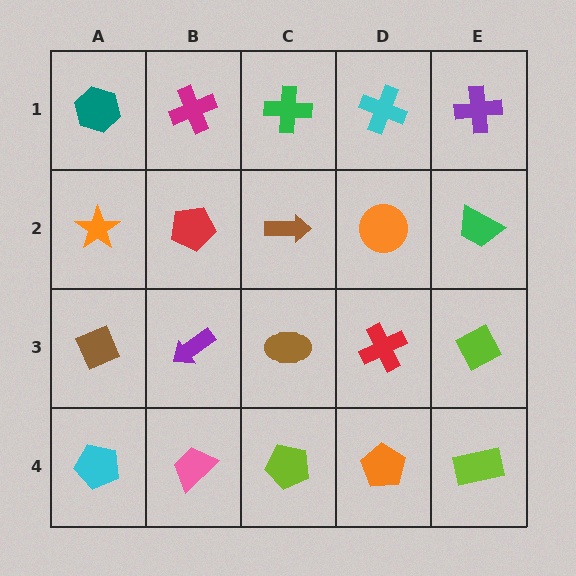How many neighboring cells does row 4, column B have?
3.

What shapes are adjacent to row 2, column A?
A teal hexagon (row 1, column A), a brown diamond (row 3, column A), a red pentagon (row 2, column B).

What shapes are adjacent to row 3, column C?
A brown arrow (row 2, column C), a lime pentagon (row 4, column C), a purple arrow (row 3, column B), a red cross (row 3, column D).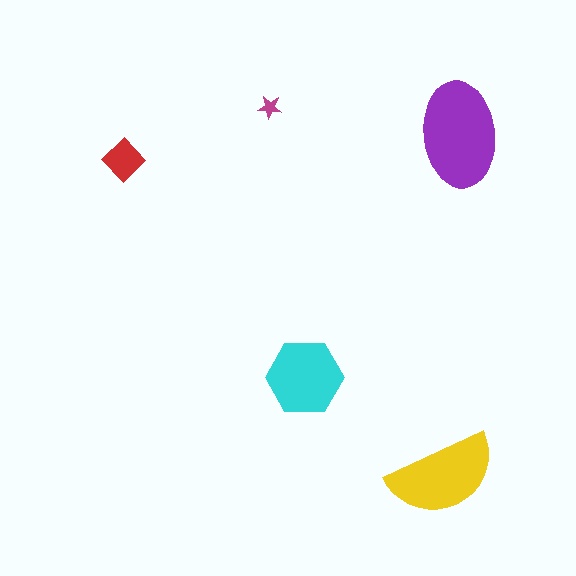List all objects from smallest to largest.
The magenta star, the red diamond, the cyan hexagon, the yellow semicircle, the purple ellipse.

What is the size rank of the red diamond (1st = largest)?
4th.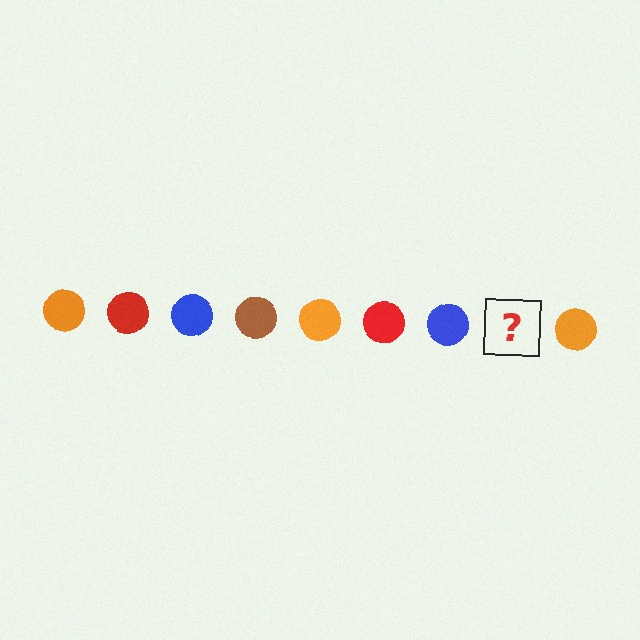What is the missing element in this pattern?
The missing element is a brown circle.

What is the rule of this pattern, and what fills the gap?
The rule is that the pattern cycles through orange, red, blue, brown circles. The gap should be filled with a brown circle.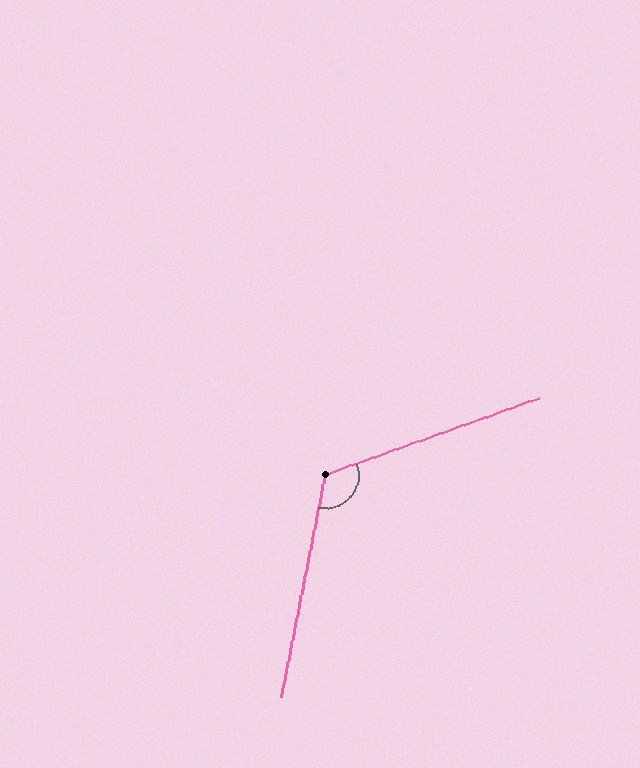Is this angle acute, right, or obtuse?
It is obtuse.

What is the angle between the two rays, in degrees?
Approximately 121 degrees.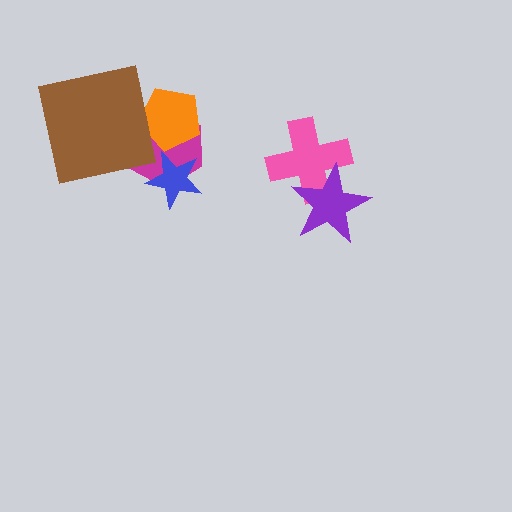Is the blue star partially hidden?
No, no other shape covers it.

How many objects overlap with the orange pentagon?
2 objects overlap with the orange pentagon.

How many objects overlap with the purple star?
1 object overlaps with the purple star.